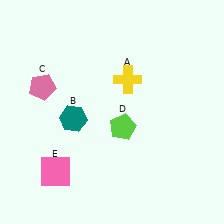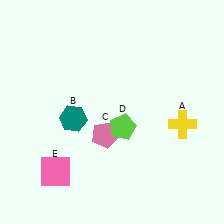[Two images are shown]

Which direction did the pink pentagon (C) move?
The pink pentagon (C) moved right.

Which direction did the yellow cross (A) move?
The yellow cross (A) moved right.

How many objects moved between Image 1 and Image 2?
2 objects moved between the two images.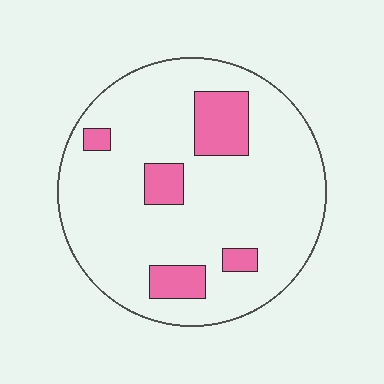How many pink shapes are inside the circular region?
5.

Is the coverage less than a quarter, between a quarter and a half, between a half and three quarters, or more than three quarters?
Less than a quarter.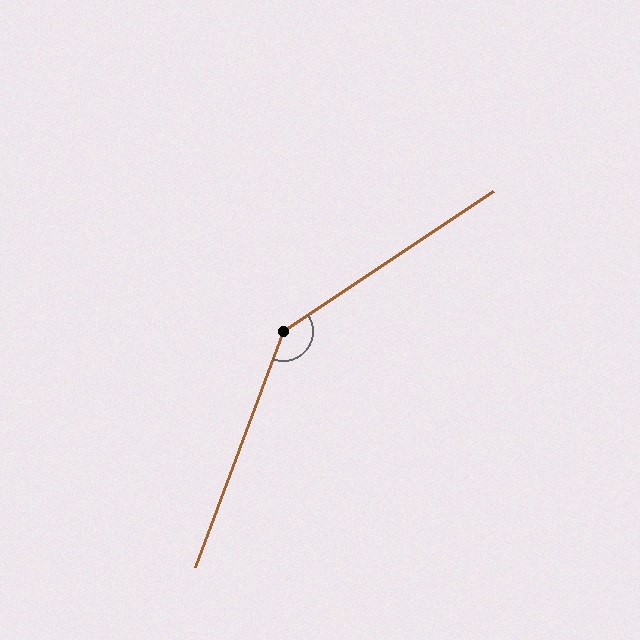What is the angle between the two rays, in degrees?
Approximately 144 degrees.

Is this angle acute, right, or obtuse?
It is obtuse.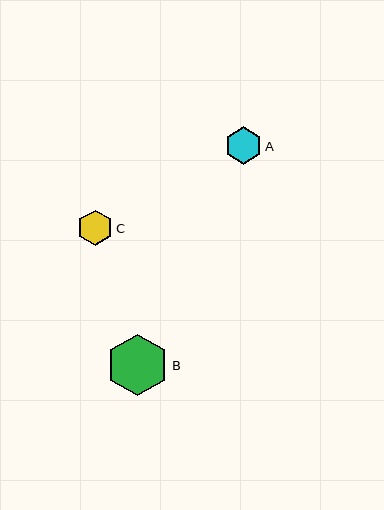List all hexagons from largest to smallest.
From largest to smallest: B, A, C.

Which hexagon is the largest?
Hexagon B is the largest with a size of approximately 62 pixels.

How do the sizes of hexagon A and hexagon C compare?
Hexagon A and hexagon C are approximately the same size.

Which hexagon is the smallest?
Hexagon C is the smallest with a size of approximately 35 pixels.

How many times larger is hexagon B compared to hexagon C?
Hexagon B is approximately 1.7 times the size of hexagon C.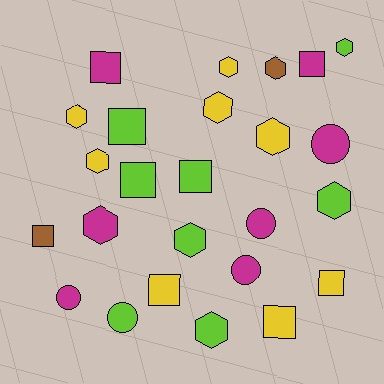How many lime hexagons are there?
There are 4 lime hexagons.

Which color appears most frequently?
Yellow, with 8 objects.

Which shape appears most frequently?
Hexagon, with 11 objects.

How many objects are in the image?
There are 25 objects.